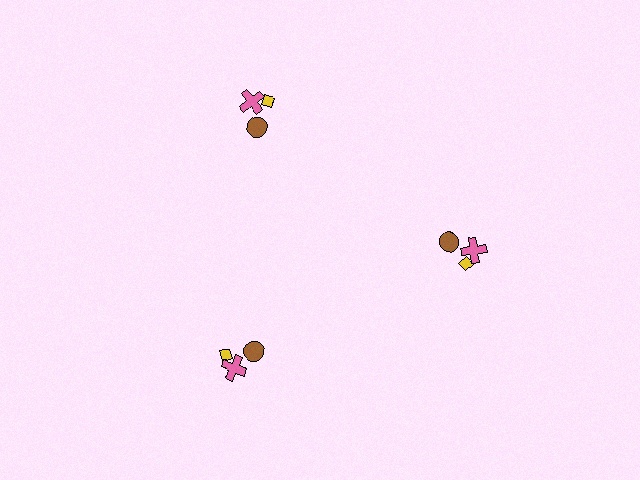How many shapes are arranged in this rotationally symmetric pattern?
There are 9 shapes, arranged in 3 groups of 3.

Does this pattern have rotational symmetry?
Yes, this pattern has 3-fold rotational symmetry. It looks the same after rotating 120 degrees around the center.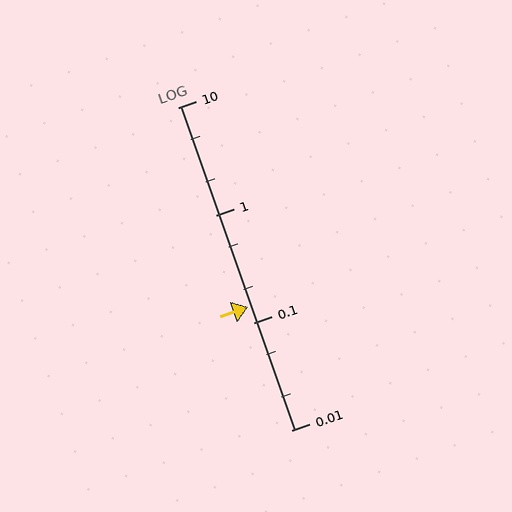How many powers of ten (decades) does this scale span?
The scale spans 3 decades, from 0.01 to 10.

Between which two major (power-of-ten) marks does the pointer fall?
The pointer is between 0.1 and 1.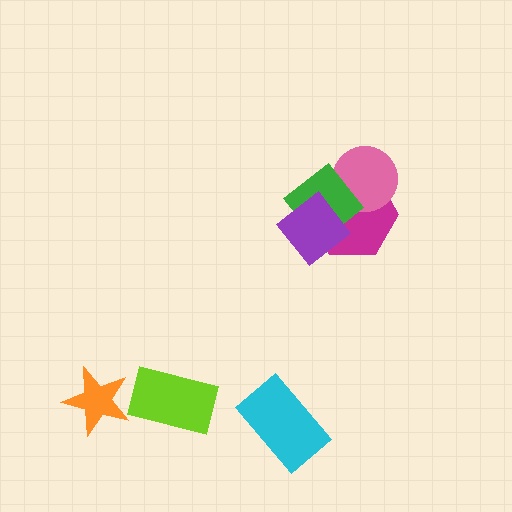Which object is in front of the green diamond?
The purple diamond is in front of the green diamond.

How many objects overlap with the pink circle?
2 objects overlap with the pink circle.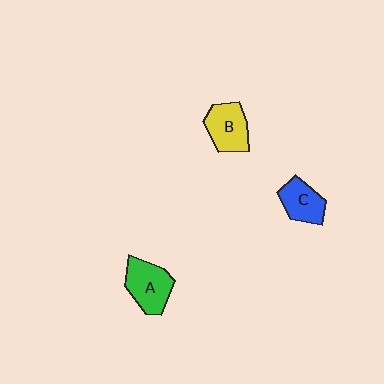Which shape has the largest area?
Shape A (green).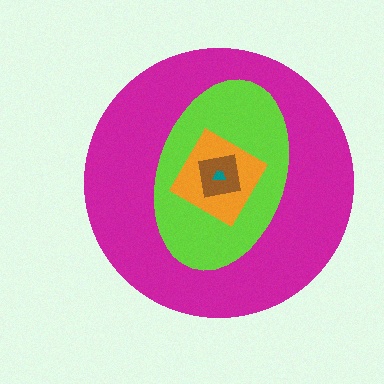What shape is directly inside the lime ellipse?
The orange diamond.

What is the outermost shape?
The magenta circle.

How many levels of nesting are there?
5.